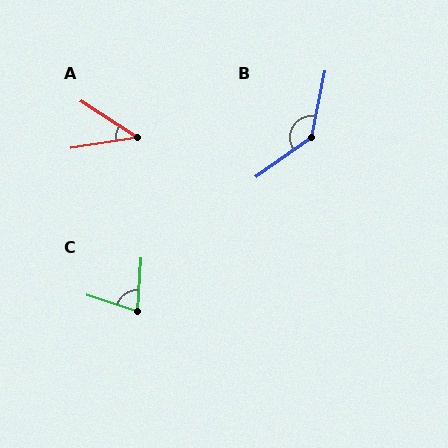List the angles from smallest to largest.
A (42°), C (76°), B (137°).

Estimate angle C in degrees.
Approximately 76 degrees.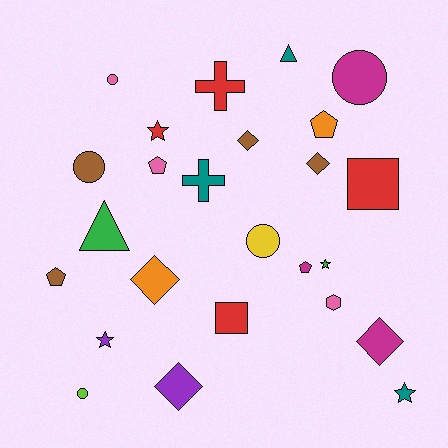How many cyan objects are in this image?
There are no cyan objects.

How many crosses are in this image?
There are 2 crosses.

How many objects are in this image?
There are 25 objects.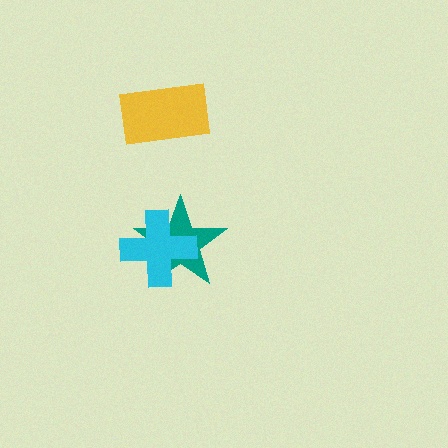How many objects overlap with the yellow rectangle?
0 objects overlap with the yellow rectangle.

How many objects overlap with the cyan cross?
1 object overlaps with the cyan cross.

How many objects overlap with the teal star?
1 object overlaps with the teal star.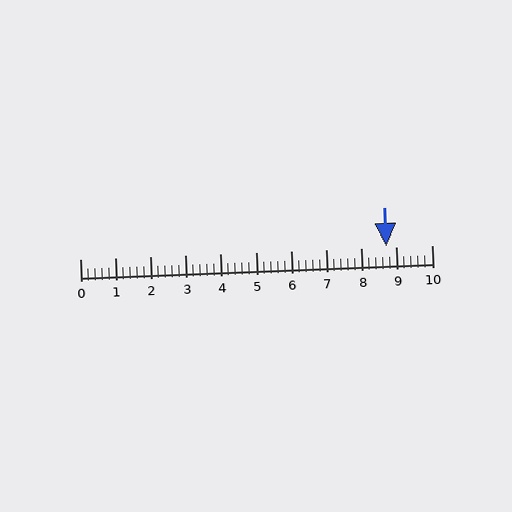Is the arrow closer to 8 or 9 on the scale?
The arrow is closer to 9.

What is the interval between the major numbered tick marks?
The major tick marks are spaced 1 units apart.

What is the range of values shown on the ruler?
The ruler shows values from 0 to 10.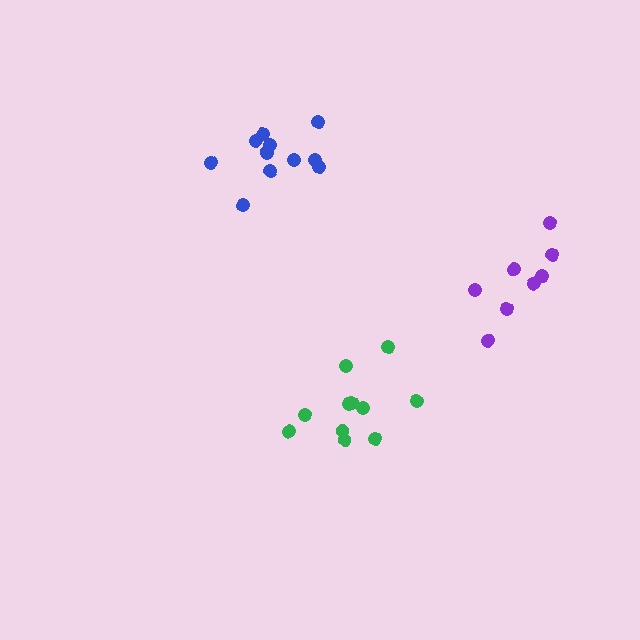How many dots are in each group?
Group 1: 8 dots, Group 2: 11 dots, Group 3: 11 dots (30 total).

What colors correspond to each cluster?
The clusters are colored: purple, blue, green.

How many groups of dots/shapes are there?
There are 3 groups.